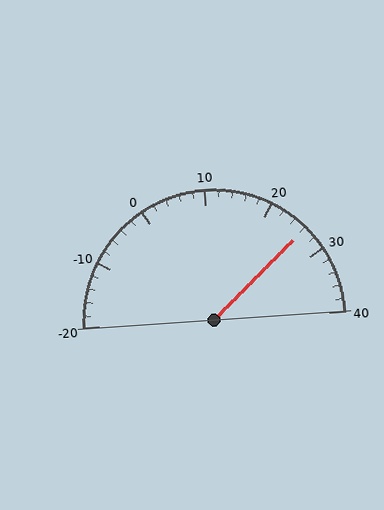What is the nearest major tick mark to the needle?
The nearest major tick mark is 30.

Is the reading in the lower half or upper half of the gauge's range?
The reading is in the upper half of the range (-20 to 40).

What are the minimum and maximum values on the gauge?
The gauge ranges from -20 to 40.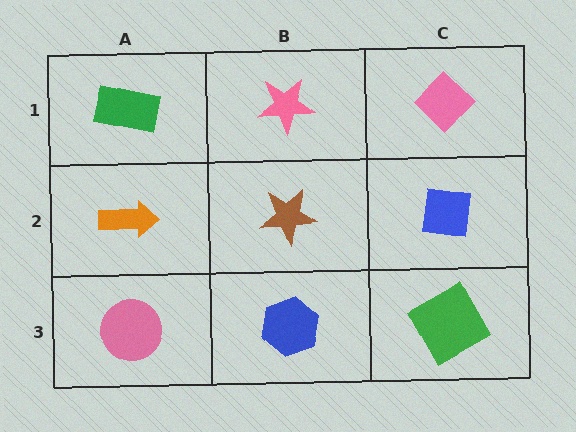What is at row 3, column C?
A green square.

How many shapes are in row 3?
3 shapes.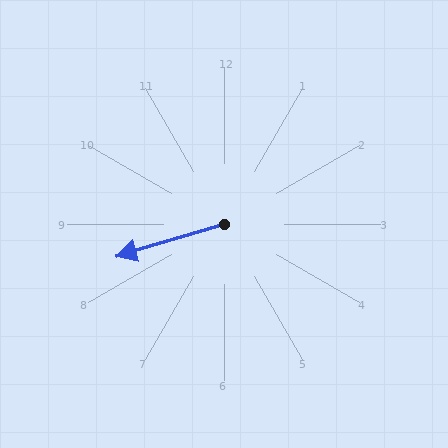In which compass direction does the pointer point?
West.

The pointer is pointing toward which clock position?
Roughly 8 o'clock.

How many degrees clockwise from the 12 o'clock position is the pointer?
Approximately 253 degrees.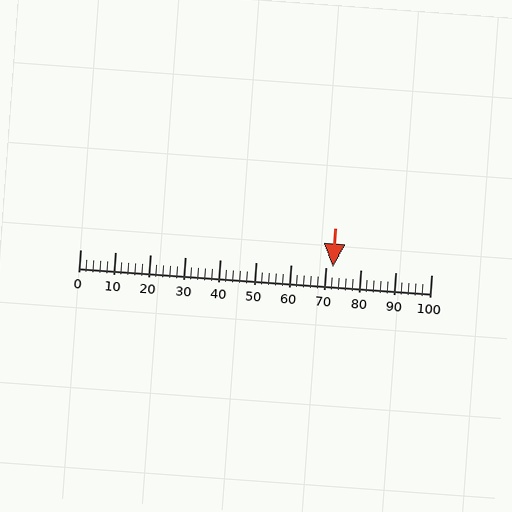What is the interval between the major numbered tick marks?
The major tick marks are spaced 10 units apart.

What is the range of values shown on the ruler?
The ruler shows values from 0 to 100.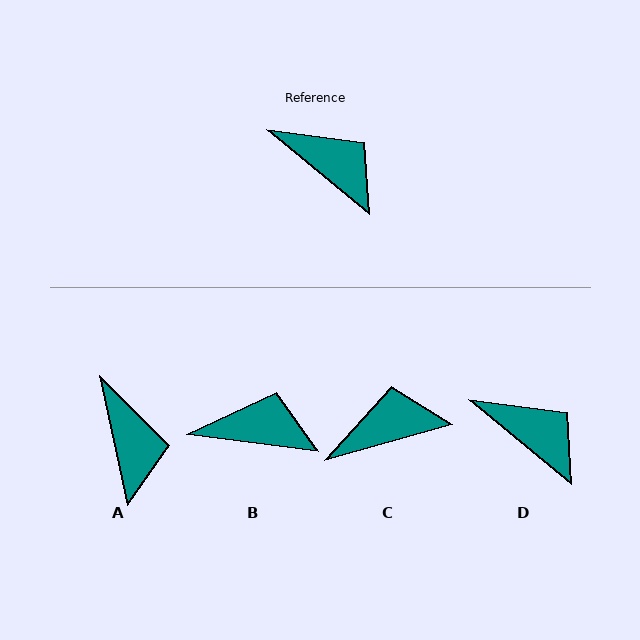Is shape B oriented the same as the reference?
No, it is off by about 32 degrees.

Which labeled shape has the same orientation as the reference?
D.